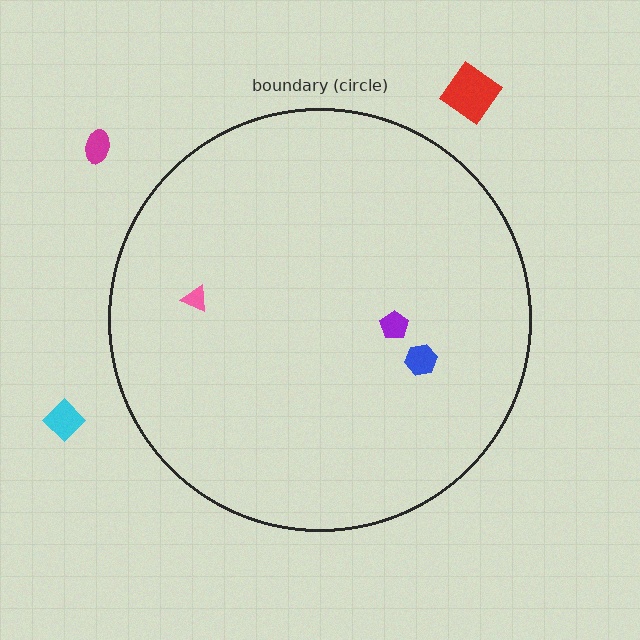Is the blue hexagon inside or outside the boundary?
Inside.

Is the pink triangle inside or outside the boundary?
Inside.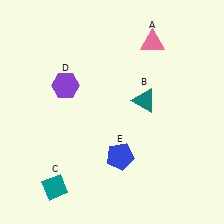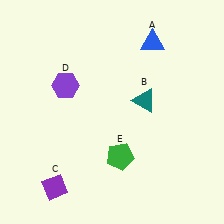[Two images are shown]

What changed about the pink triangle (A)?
In Image 1, A is pink. In Image 2, it changed to blue.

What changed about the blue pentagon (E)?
In Image 1, E is blue. In Image 2, it changed to green.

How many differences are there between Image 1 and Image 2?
There are 3 differences between the two images.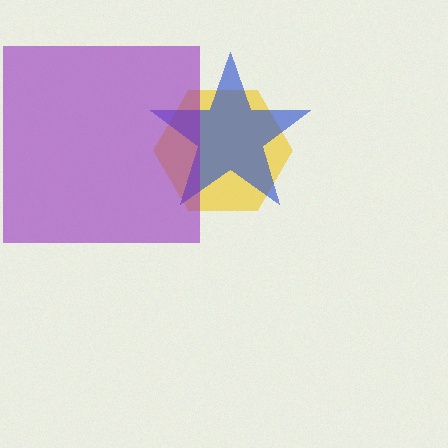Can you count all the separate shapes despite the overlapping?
Yes, there are 3 separate shapes.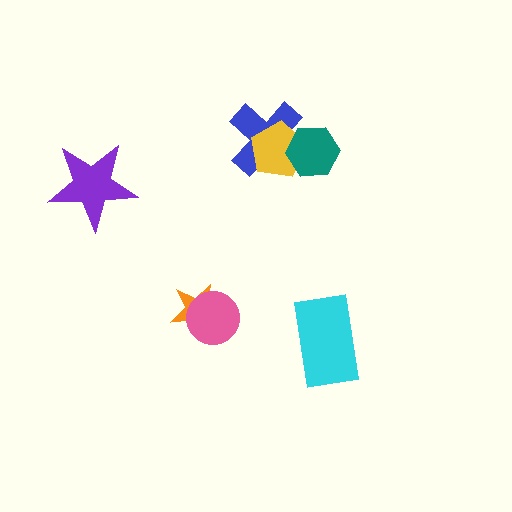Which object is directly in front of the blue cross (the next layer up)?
The yellow pentagon is directly in front of the blue cross.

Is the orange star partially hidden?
Yes, it is partially covered by another shape.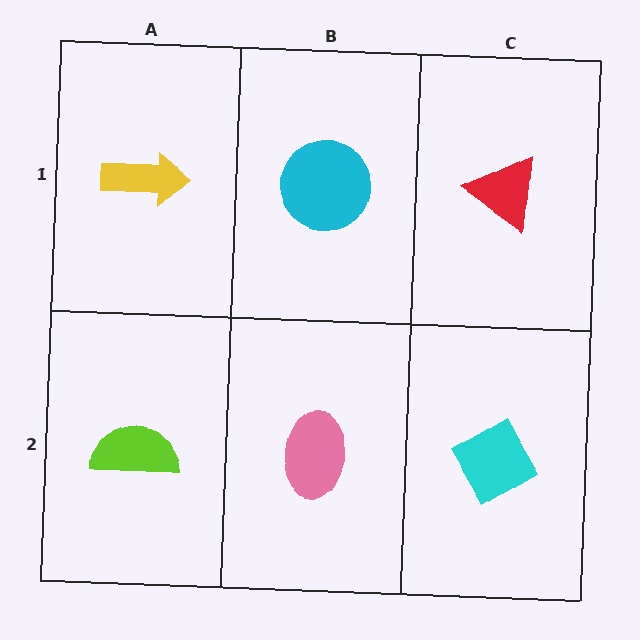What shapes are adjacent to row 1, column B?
A pink ellipse (row 2, column B), a yellow arrow (row 1, column A), a red triangle (row 1, column C).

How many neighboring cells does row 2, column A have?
2.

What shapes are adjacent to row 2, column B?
A cyan circle (row 1, column B), a lime semicircle (row 2, column A), a cyan diamond (row 2, column C).